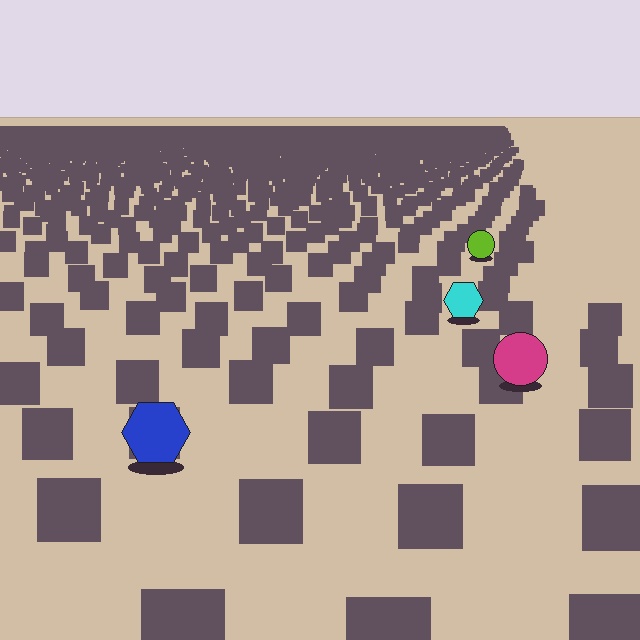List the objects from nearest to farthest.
From nearest to farthest: the blue hexagon, the magenta circle, the cyan hexagon, the lime circle.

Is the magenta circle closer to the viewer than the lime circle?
Yes. The magenta circle is closer — you can tell from the texture gradient: the ground texture is coarser near it.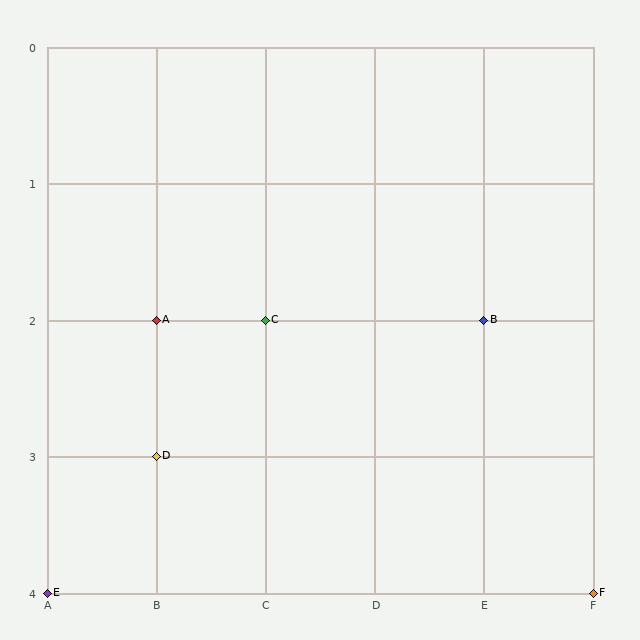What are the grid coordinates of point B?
Point B is at grid coordinates (E, 2).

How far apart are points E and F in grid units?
Points E and F are 5 columns apart.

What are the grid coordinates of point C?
Point C is at grid coordinates (C, 2).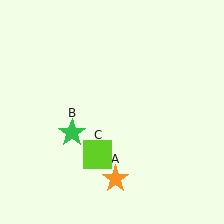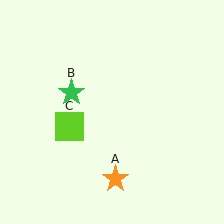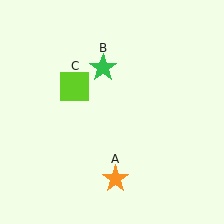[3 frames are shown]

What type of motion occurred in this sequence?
The green star (object B), lime square (object C) rotated clockwise around the center of the scene.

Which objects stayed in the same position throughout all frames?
Orange star (object A) remained stationary.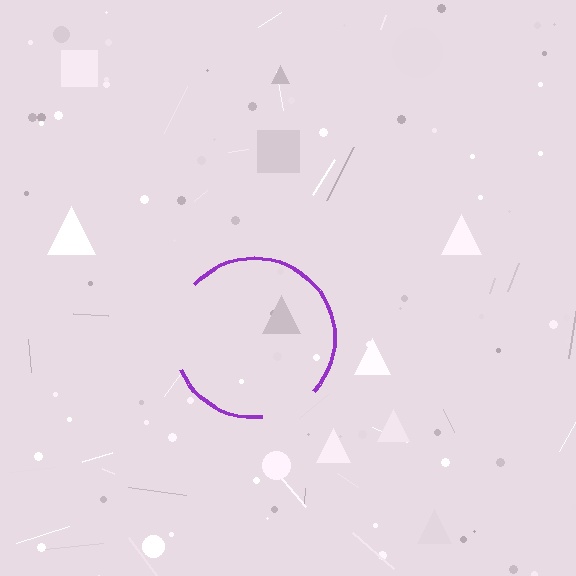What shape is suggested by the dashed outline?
The dashed outline suggests a circle.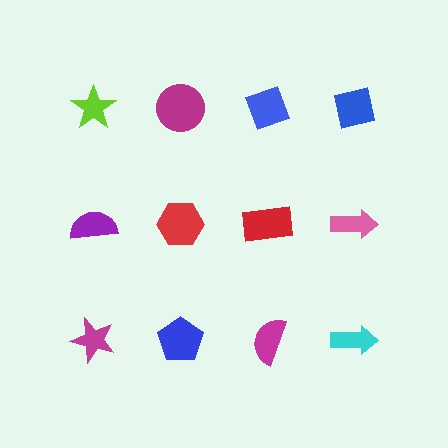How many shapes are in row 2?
4 shapes.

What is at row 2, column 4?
A pink arrow.